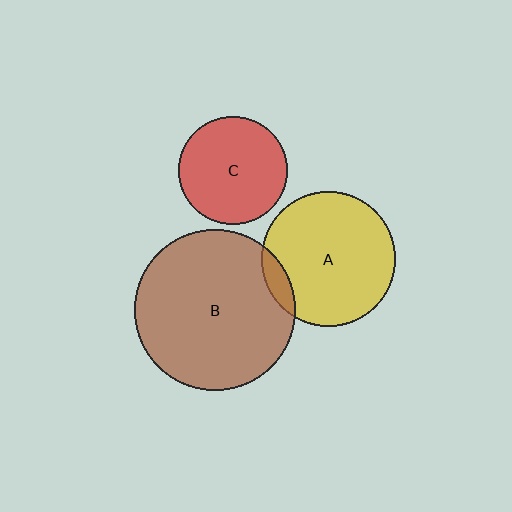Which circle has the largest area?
Circle B (brown).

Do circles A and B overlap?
Yes.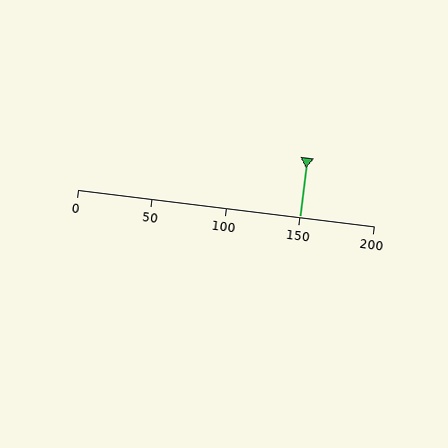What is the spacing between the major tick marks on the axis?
The major ticks are spaced 50 apart.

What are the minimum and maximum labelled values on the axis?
The axis runs from 0 to 200.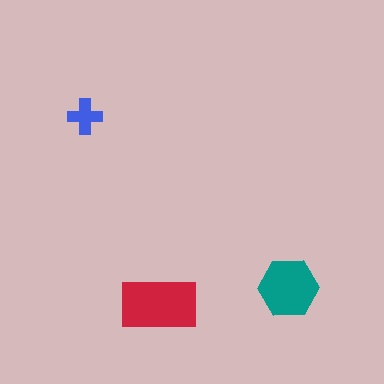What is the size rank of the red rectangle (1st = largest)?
1st.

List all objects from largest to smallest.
The red rectangle, the teal hexagon, the blue cross.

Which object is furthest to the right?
The teal hexagon is rightmost.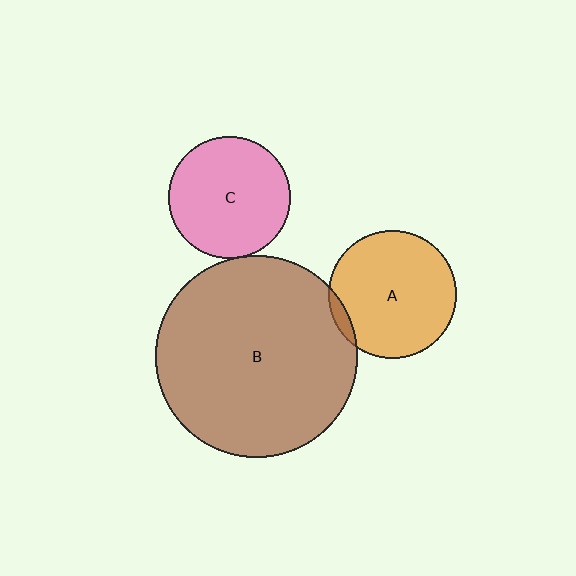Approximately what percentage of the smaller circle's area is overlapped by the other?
Approximately 5%.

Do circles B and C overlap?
Yes.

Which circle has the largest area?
Circle B (brown).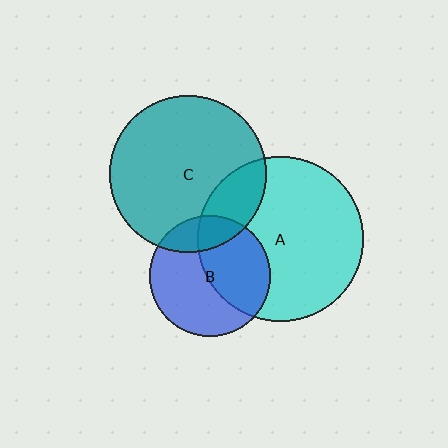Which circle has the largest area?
Circle A (cyan).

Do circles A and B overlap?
Yes.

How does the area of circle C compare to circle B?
Approximately 1.7 times.